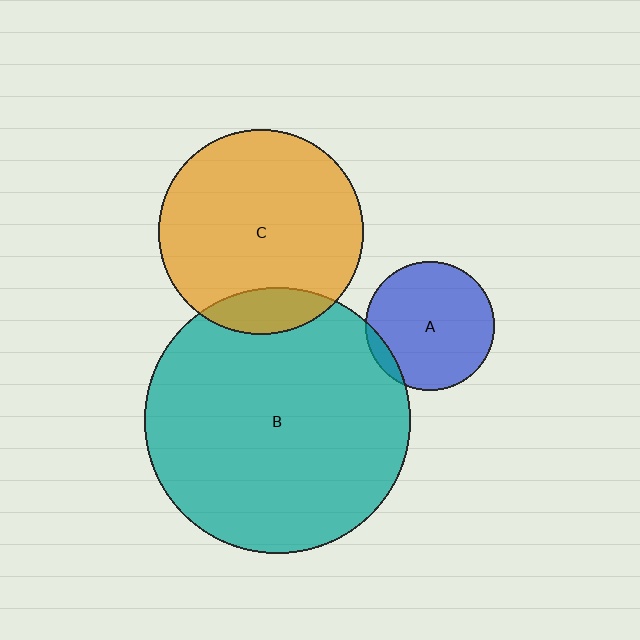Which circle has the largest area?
Circle B (teal).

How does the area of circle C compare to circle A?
Approximately 2.5 times.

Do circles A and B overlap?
Yes.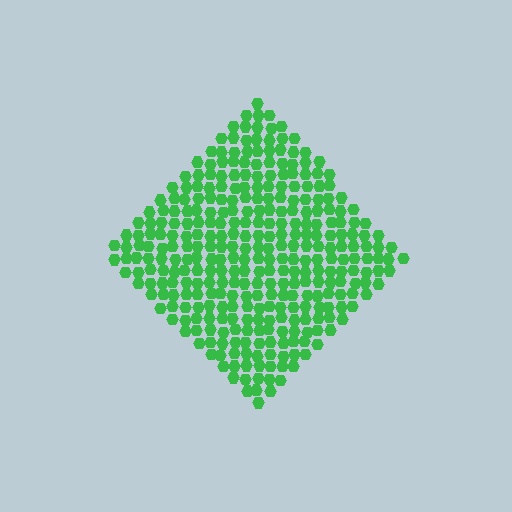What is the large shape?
The large shape is a diamond.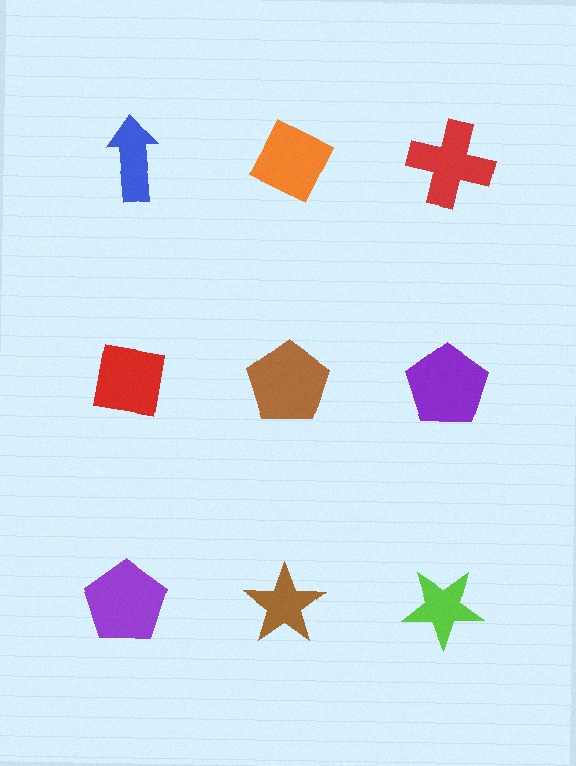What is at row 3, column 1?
A purple pentagon.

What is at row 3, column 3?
A lime star.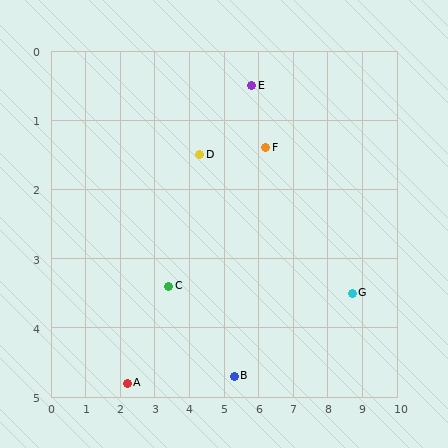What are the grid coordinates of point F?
Point F is at approximately (6.2, 1.4).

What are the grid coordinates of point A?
Point A is at approximately (2.2, 4.8).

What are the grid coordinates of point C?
Point C is at approximately (3.4, 3.4).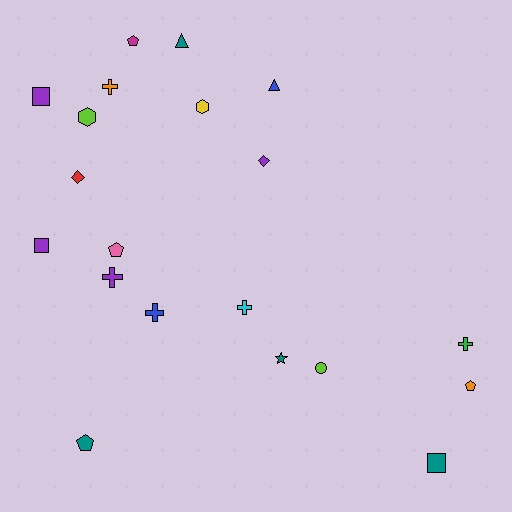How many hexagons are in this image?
There are 2 hexagons.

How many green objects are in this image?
There is 1 green object.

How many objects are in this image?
There are 20 objects.